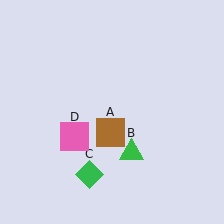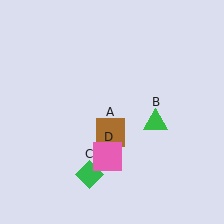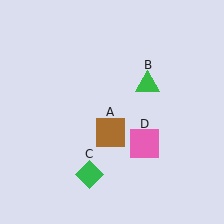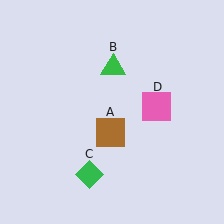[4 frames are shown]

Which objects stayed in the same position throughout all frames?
Brown square (object A) and green diamond (object C) remained stationary.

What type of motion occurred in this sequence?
The green triangle (object B), pink square (object D) rotated counterclockwise around the center of the scene.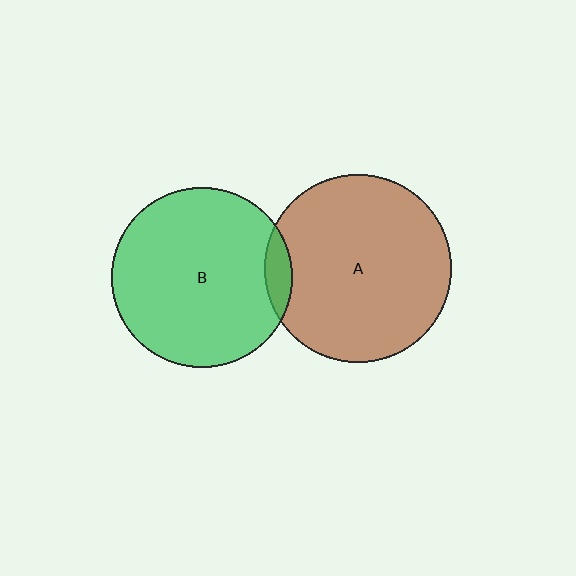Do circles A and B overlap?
Yes.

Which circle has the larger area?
Circle A (brown).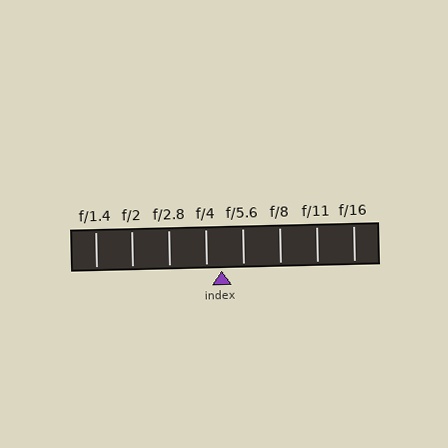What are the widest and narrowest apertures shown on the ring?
The widest aperture shown is f/1.4 and the narrowest is f/16.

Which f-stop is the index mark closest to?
The index mark is closest to f/4.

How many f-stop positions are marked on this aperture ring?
There are 8 f-stop positions marked.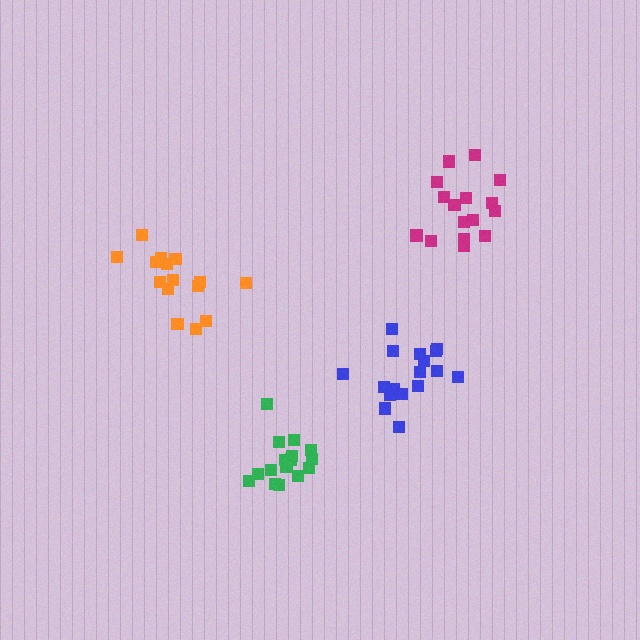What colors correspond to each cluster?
The clusters are colored: blue, green, magenta, orange.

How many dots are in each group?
Group 1: 17 dots, Group 2: 16 dots, Group 3: 16 dots, Group 4: 15 dots (64 total).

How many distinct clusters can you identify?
There are 4 distinct clusters.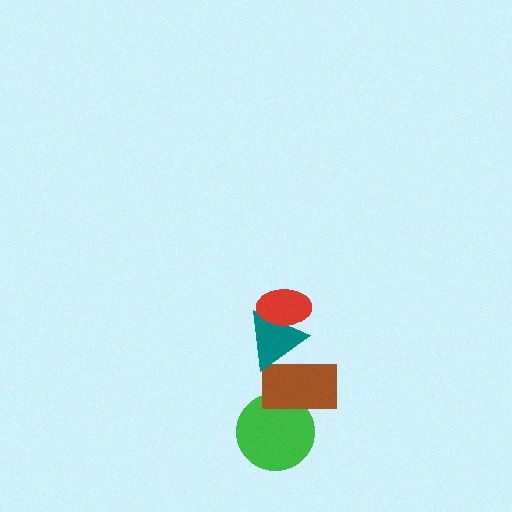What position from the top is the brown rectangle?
The brown rectangle is 3rd from the top.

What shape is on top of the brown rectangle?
The teal triangle is on top of the brown rectangle.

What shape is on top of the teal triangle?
The red ellipse is on top of the teal triangle.